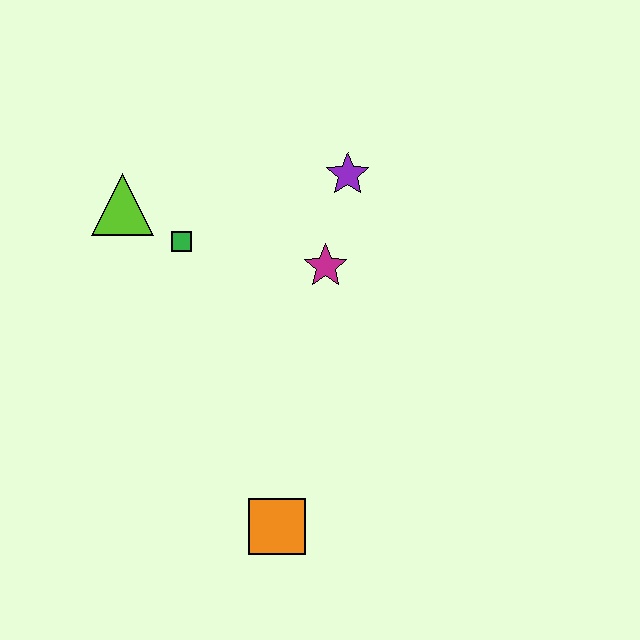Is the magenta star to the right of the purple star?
No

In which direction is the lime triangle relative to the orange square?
The lime triangle is above the orange square.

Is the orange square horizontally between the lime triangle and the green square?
No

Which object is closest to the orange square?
The magenta star is closest to the orange square.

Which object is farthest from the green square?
The orange square is farthest from the green square.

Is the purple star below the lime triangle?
No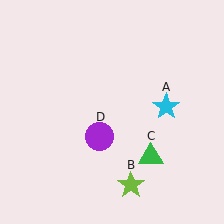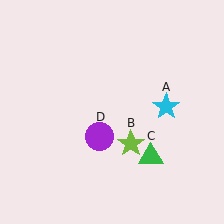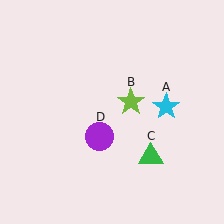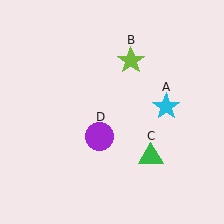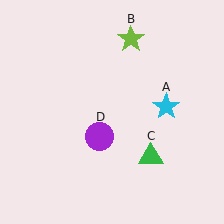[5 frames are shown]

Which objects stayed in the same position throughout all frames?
Cyan star (object A) and green triangle (object C) and purple circle (object D) remained stationary.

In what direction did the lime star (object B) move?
The lime star (object B) moved up.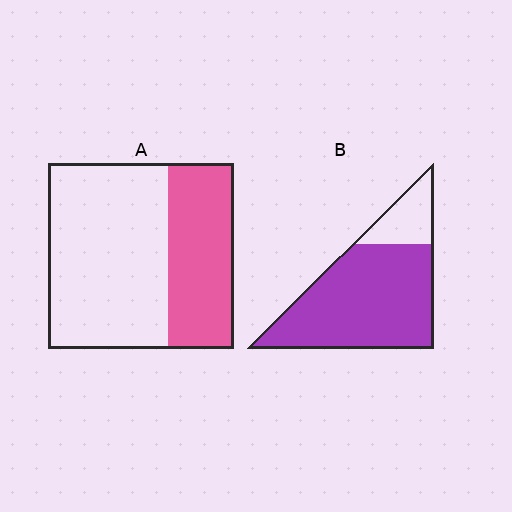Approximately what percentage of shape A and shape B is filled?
A is approximately 35% and B is approximately 80%.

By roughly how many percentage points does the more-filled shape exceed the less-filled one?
By roughly 45 percentage points (B over A).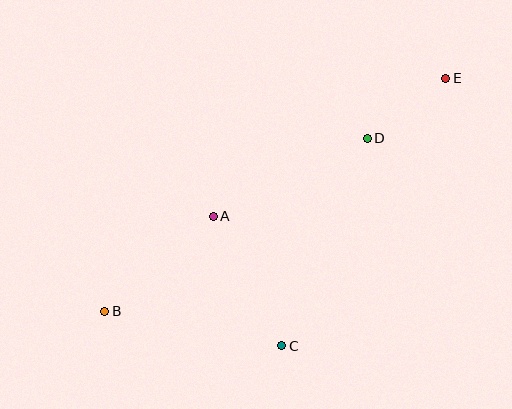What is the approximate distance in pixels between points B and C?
The distance between B and C is approximately 180 pixels.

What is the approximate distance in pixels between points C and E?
The distance between C and E is approximately 314 pixels.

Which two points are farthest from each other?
Points B and E are farthest from each other.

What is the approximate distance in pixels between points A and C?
The distance between A and C is approximately 147 pixels.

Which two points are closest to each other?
Points D and E are closest to each other.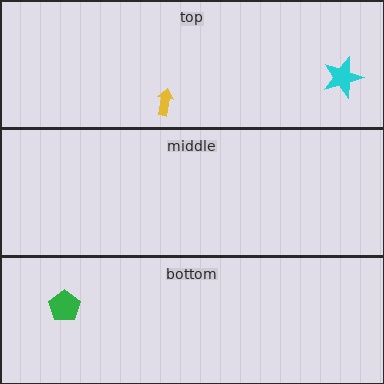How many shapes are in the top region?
2.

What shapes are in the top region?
The cyan star, the yellow arrow.